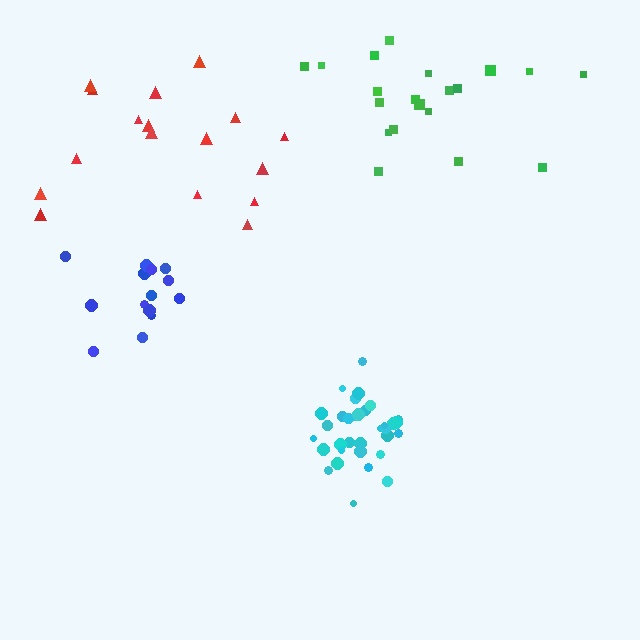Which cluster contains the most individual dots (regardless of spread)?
Cyan (33).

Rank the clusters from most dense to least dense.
cyan, blue, red, green.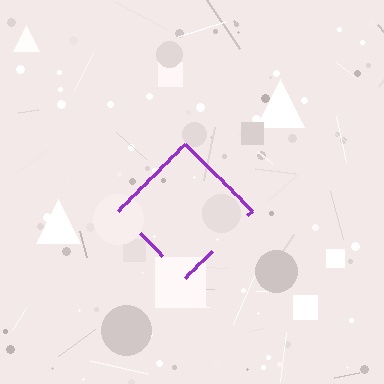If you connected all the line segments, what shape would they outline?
They would outline a diamond.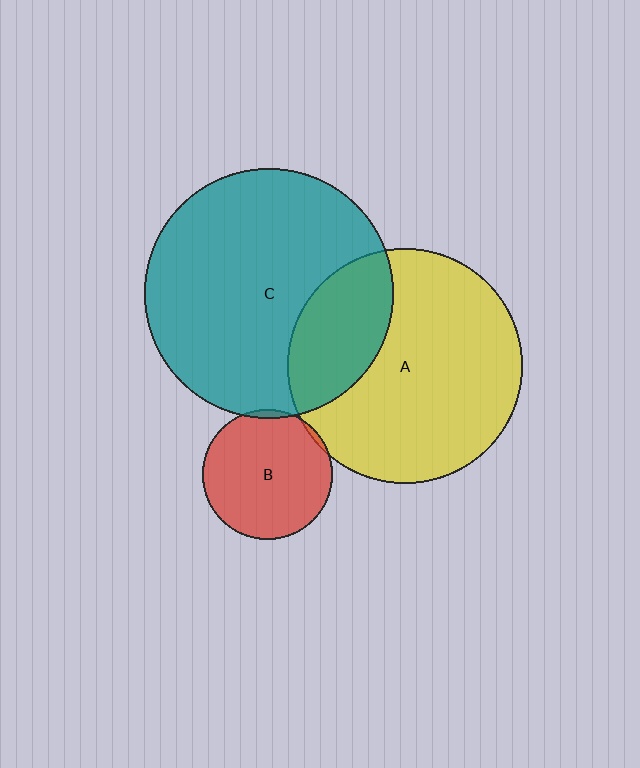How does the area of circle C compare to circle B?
Approximately 3.7 times.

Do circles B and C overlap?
Yes.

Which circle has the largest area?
Circle C (teal).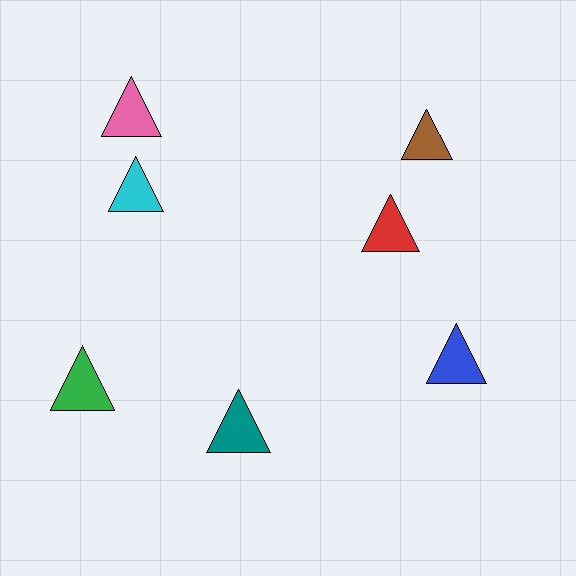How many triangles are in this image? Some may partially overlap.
There are 7 triangles.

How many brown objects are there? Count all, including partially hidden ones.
There is 1 brown object.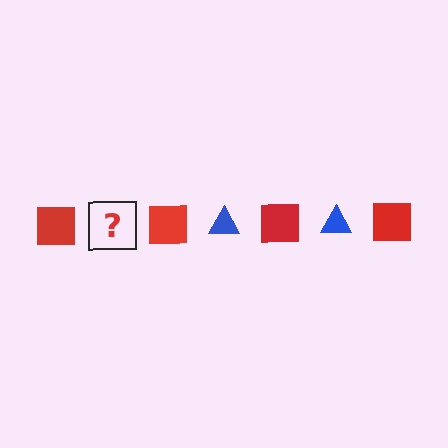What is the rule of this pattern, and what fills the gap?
The rule is that the pattern alternates between red square and blue triangle. The gap should be filled with a blue triangle.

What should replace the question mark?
The question mark should be replaced with a blue triangle.